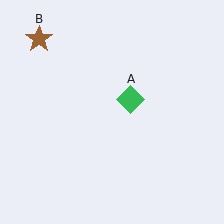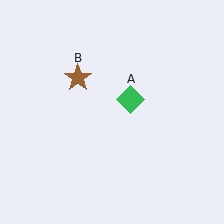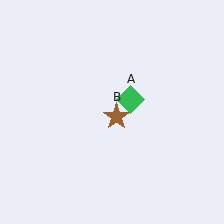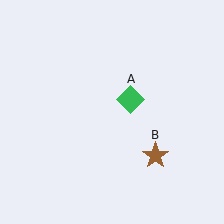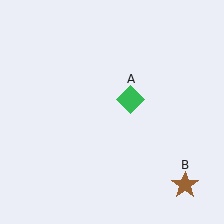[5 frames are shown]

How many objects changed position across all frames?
1 object changed position: brown star (object B).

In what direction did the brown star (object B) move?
The brown star (object B) moved down and to the right.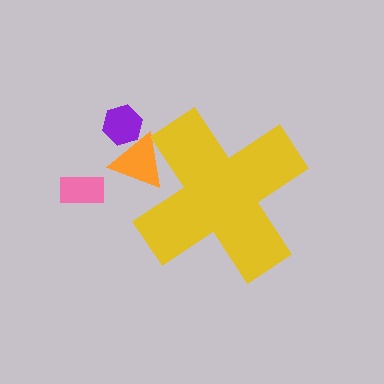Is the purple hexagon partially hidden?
No, the purple hexagon is fully visible.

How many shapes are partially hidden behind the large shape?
1 shape is partially hidden.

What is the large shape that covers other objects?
A yellow cross.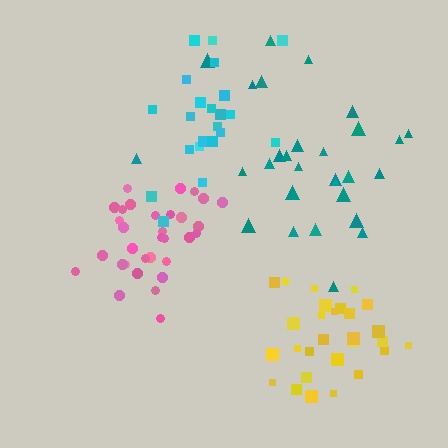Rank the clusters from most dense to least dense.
pink, yellow, cyan, teal.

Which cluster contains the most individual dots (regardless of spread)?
Pink (32).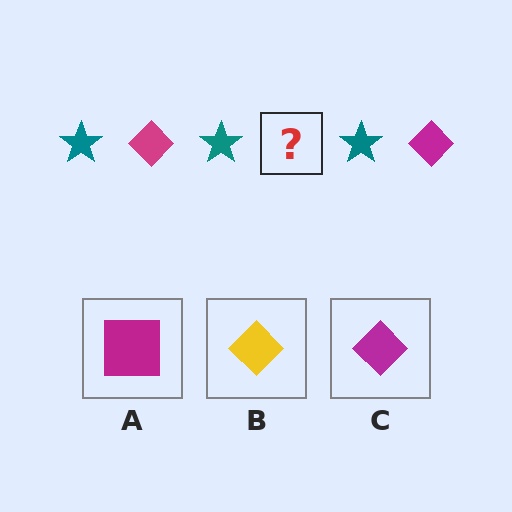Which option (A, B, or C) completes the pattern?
C.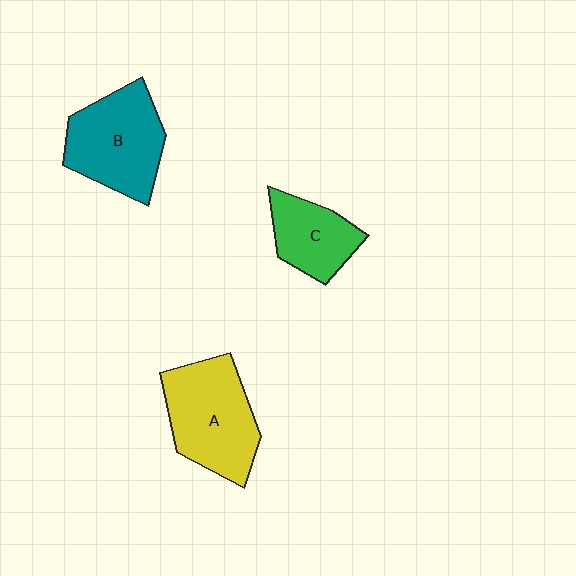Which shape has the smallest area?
Shape C (green).